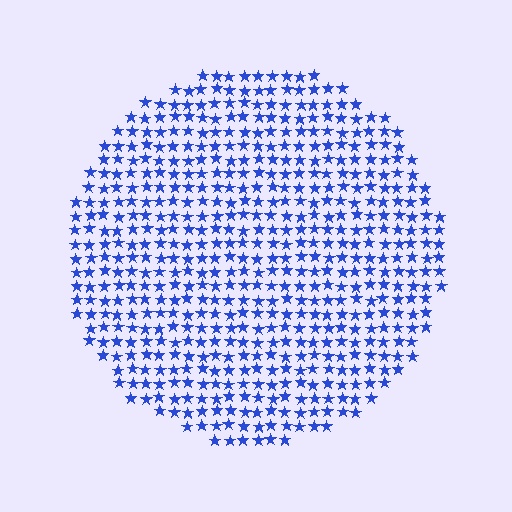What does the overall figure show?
The overall figure shows a circle.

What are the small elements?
The small elements are stars.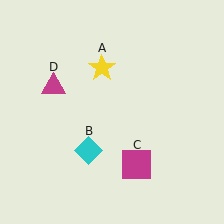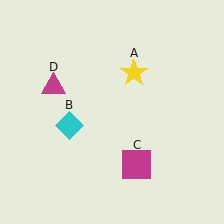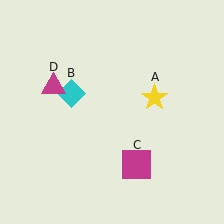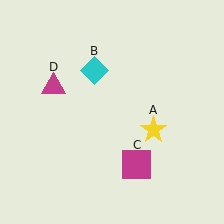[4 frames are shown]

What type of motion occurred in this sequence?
The yellow star (object A), cyan diamond (object B) rotated clockwise around the center of the scene.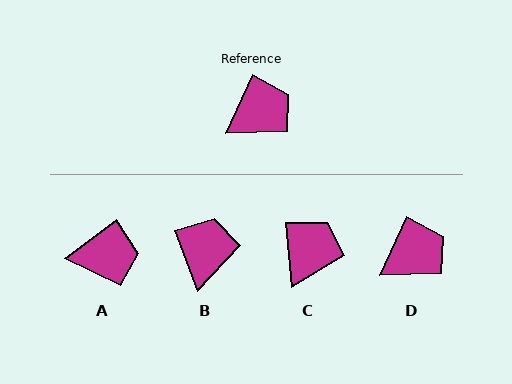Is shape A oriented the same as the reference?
No, it is off by about 28 degrees.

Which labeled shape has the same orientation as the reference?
D.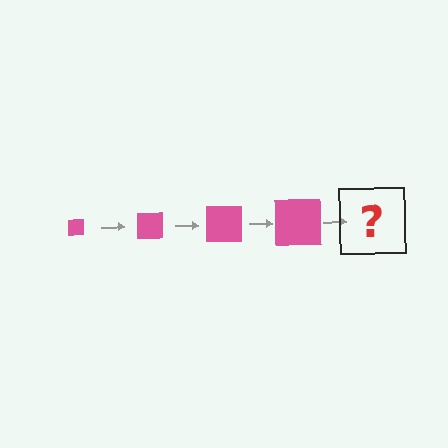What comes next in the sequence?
The next element should be a pink square, larger than the previous one.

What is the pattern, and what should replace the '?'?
The pattern is that the square gets progressively larger each step. The '?' should be a pink square, larger than the previous one.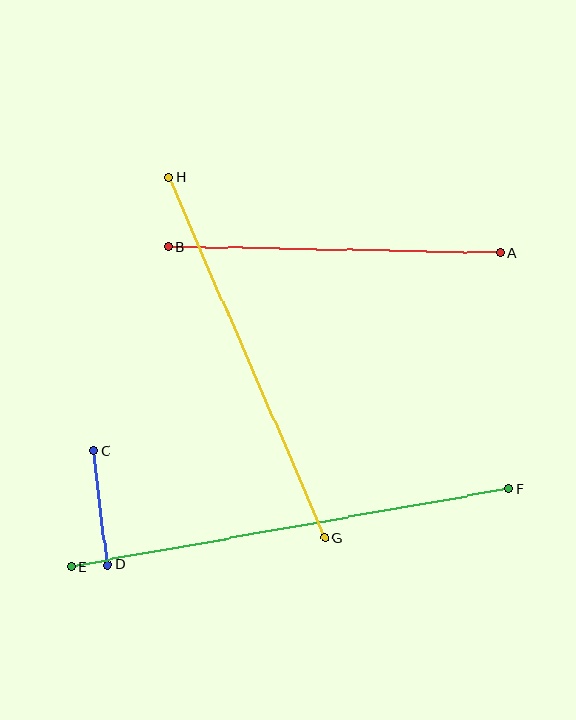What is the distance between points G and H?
The distance is approximately 392 pixels.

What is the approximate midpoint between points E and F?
The midpoint is at approximately (290, 528) pixels.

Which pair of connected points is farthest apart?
Points E and F are farthest apart.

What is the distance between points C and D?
The distance is approximately 115 pixels.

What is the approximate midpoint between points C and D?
The midpoint is at approximately (101, 508) pixels.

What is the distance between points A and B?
The distance is approximately 332 pixels.